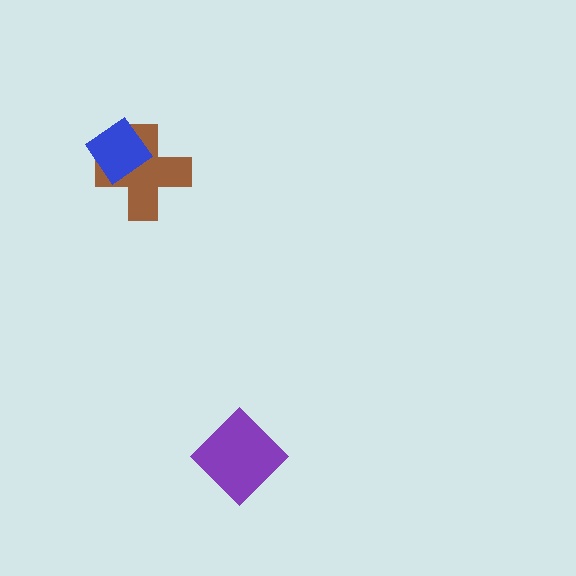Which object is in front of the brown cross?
The blue diamond is in front of the brown cross.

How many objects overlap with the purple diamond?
0 objects overlap with the purple diamond.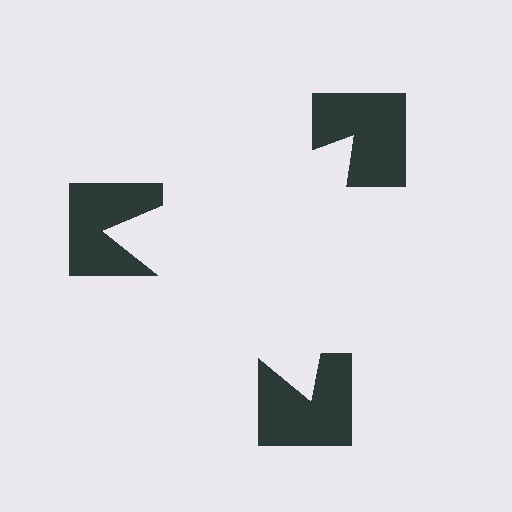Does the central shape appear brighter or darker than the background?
It typically appears slightly brighter than the background, even though no actual brightness change is drawn.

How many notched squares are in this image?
There are 3 — one at each vertex of the illusory triangle.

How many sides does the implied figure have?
3 sides.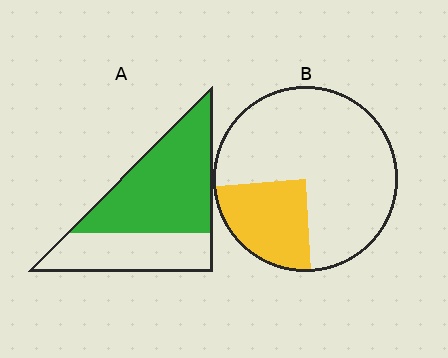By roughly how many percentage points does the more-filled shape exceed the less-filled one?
By roughly 40 percentage points (A over B).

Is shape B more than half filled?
No.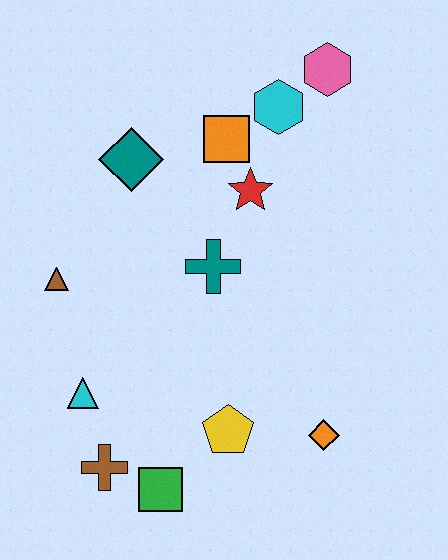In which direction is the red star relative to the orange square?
The red star is below the orange square.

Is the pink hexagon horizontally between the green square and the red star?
No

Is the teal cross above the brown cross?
Yes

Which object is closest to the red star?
The orange square is closest to the red star.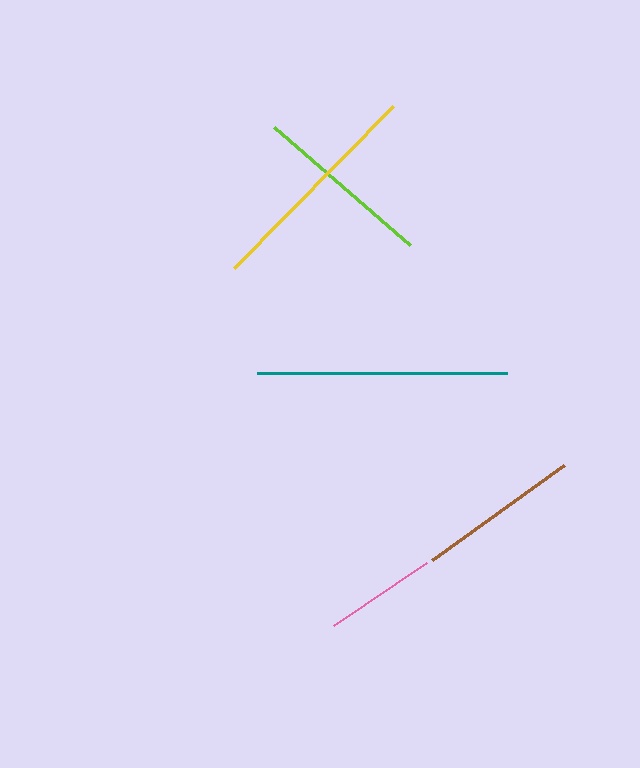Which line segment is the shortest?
The pink line is the shortest at approximately 113 pixels.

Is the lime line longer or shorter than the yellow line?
The yellow line is longer than the lime line.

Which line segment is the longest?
The teal line is the longest at approximately 251 pixels.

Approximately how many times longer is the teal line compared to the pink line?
The teal line is approximately 2.2 times the length of the pink line.